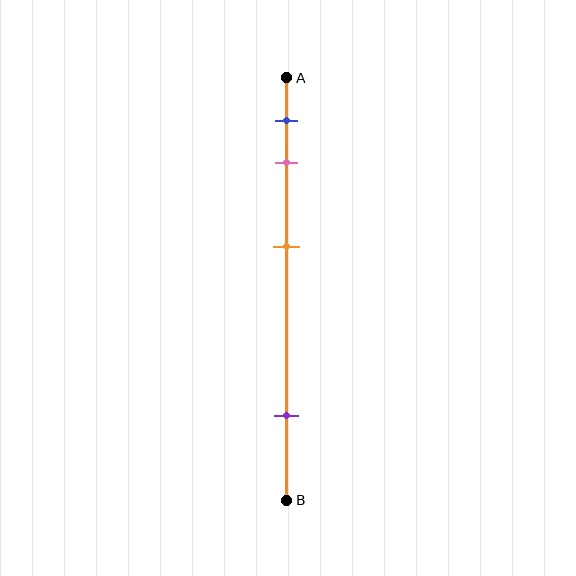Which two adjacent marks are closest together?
The blue and pink marks are the closest adjacent pair.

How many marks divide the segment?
There are 4 marks dividing the segment.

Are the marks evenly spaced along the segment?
No, the marks are not evenly spaced.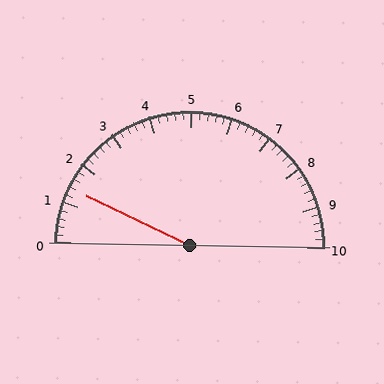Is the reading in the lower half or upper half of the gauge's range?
The reading is in the lower half of the range (0 to 10).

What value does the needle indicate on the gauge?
The needle indicates approximately 1.4.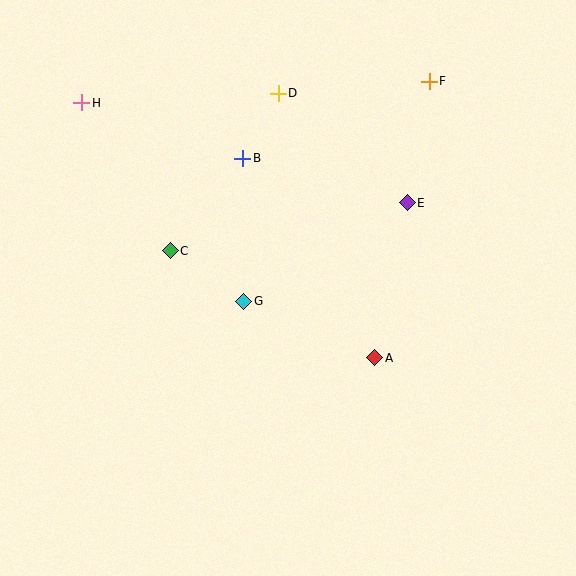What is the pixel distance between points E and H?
The distance between E and H is 341 pixels.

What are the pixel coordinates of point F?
Point F is at (429, 81).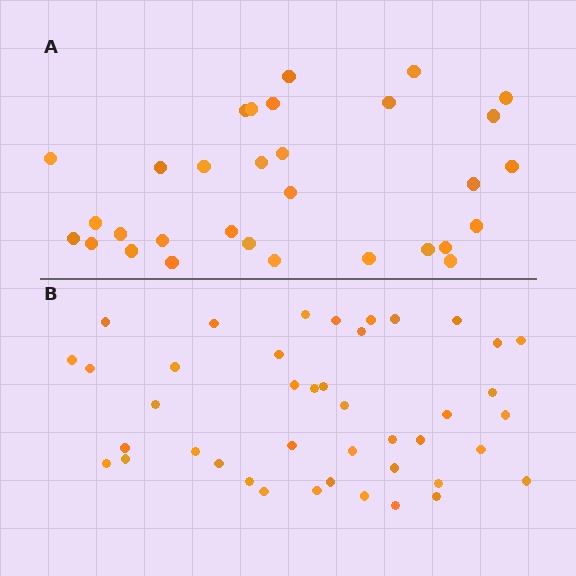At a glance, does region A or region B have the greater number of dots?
Region B (the bottom region) has more dots.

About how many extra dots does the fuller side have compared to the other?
Region B has roughly 12 or so more dots than region A.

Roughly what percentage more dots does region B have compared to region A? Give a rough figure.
About 35% more.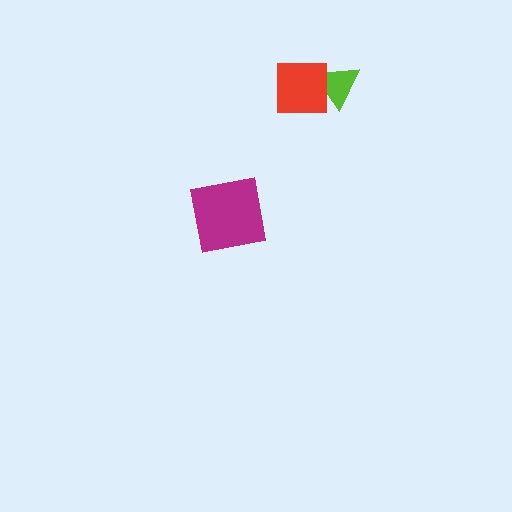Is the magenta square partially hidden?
No, no other shape covers it.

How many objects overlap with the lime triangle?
1 object overlaps with the lime triangle.